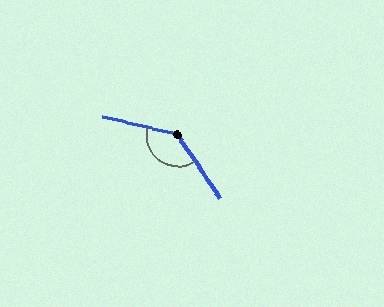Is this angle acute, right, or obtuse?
It is obtuse.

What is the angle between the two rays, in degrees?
Approximately 137 degrees.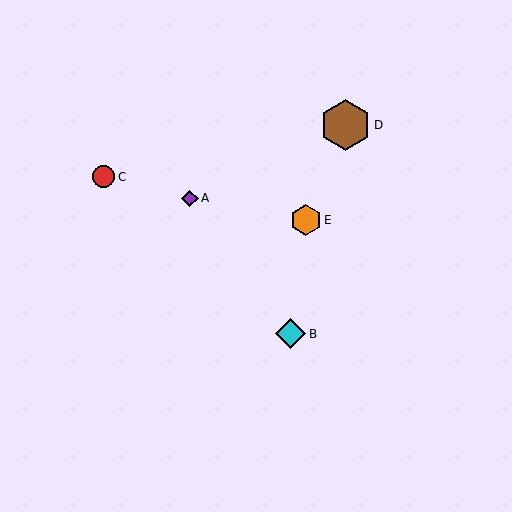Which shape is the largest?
The brown hexagon (labeled D) is the largest.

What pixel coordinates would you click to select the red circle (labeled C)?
Click at (104, 177) to select the red circle C.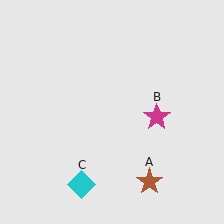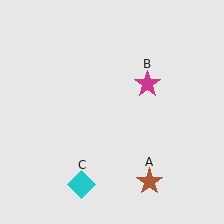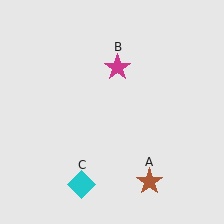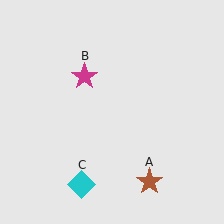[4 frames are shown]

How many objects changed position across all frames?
1 object changed position: magenta star (object B).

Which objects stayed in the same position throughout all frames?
Brown star (object A) and cyan diamond (object C) remained stationary.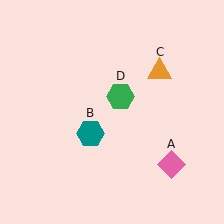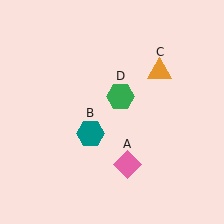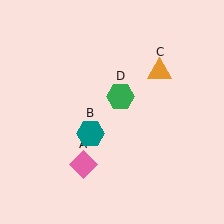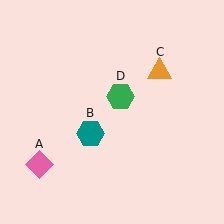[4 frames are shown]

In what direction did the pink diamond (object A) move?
The pink diamond (object A) moved left.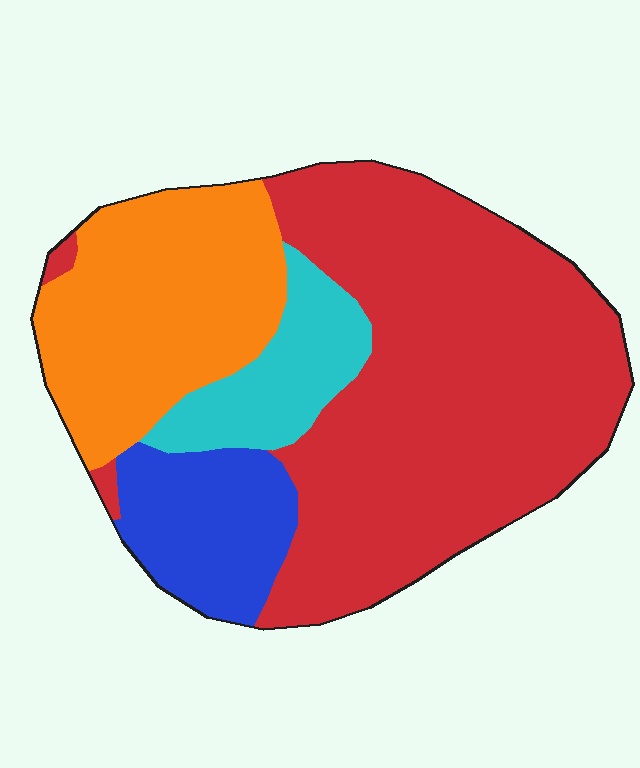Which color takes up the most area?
Red, at roughly 55%.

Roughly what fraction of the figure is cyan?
Cyan takes up less than a sixth of the figure.